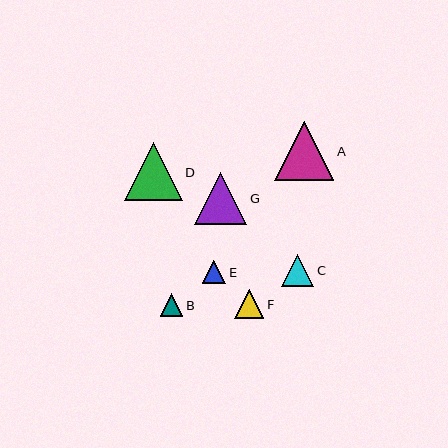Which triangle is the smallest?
Triangle B is the smallest with a size of approximately 23 pixels.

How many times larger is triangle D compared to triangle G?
Triangle D is approximately 1.1 times the size of triangle G.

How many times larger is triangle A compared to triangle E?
Triangle A is approximately 2.5 times the size of triangle E.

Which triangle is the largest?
Triangle A is the largest with a size of approximately 59 pixels.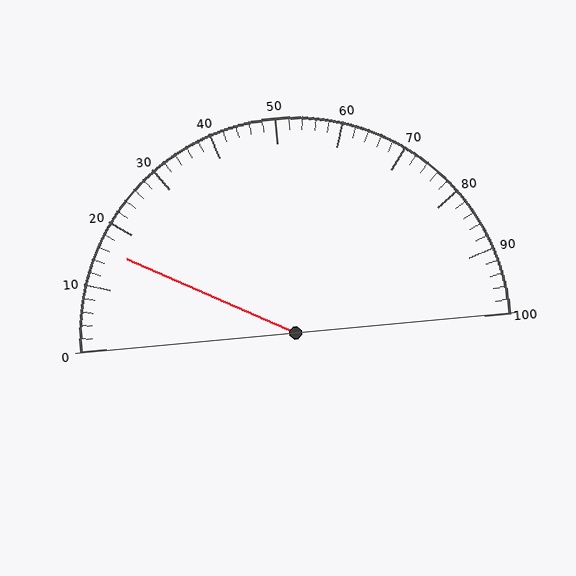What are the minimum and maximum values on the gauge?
The gauge ranges from 0 to 100.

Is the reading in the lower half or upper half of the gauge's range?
The reading is in the lower half of the range (0 to 100).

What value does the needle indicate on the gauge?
The needle indicates approximately 16.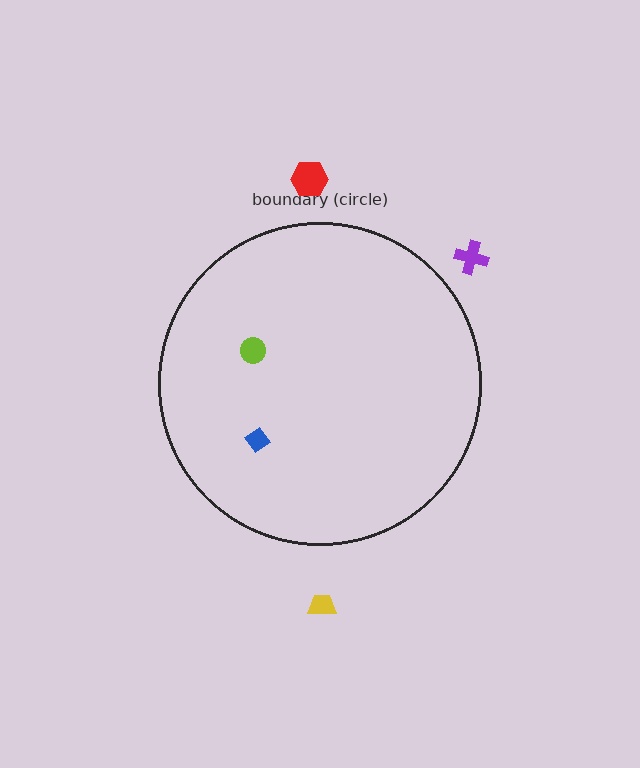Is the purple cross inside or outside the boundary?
Outside.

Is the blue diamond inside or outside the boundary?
Inside.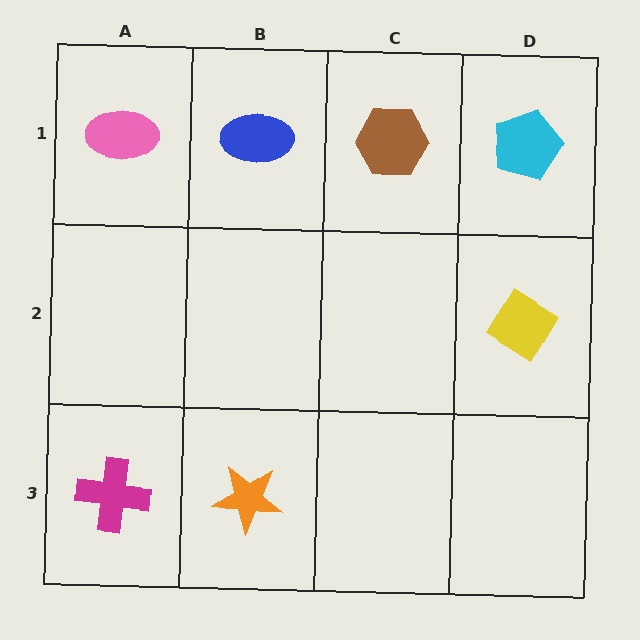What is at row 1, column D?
A cyan pentagon.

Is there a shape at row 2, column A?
No, that cell is empty.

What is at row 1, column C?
A brown hexagon.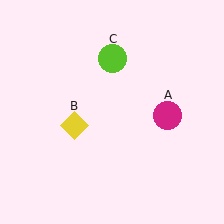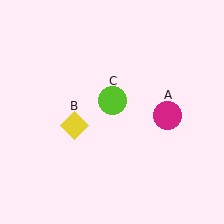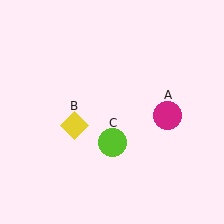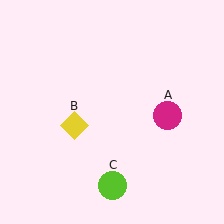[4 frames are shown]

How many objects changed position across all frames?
1 object changed position: lime circle (object C).